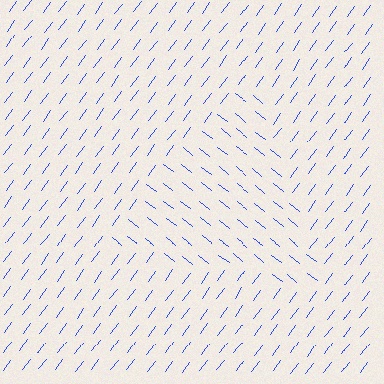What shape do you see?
I see a triangle.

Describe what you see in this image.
The image is filled with small blue line segments. A triangle region in the image has lines oriented differently from the surrounding lines, creating a visible texture boundary.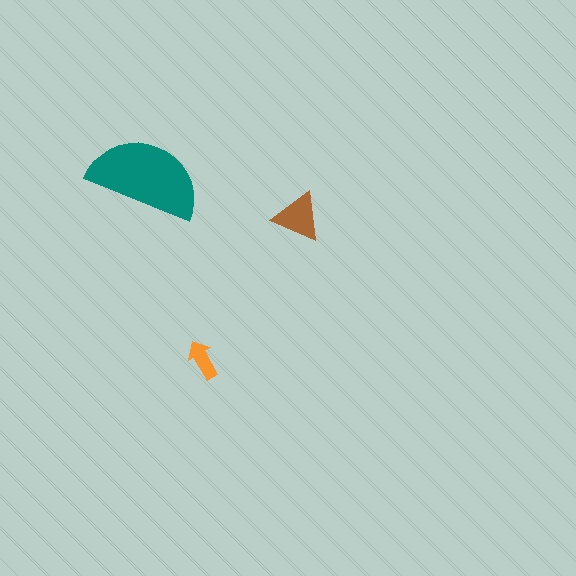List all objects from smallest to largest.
The orange arrow, the brown triangle, the teal semicircle.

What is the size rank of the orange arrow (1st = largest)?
3rd.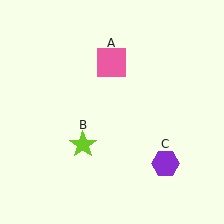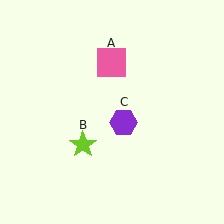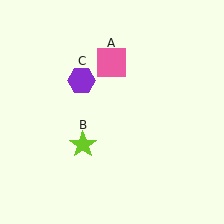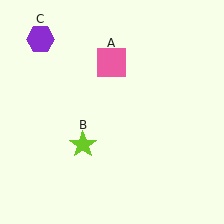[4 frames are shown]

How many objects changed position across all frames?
1 object changed position: purple hexagon (object C).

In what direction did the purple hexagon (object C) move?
The purple hexagon (object C) moved up and to the left.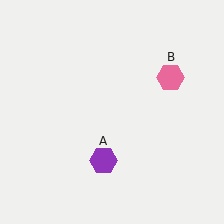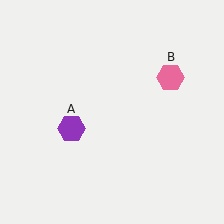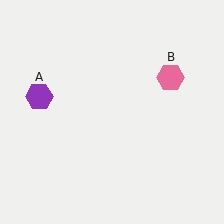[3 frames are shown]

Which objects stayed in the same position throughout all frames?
Pink hexagon (object B) remained stationary.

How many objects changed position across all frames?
1 object changed position: purple hexagon (object A).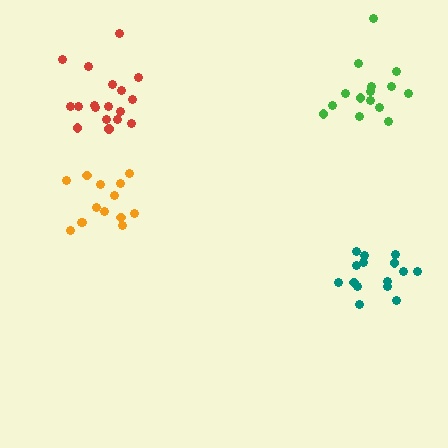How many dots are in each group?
Group 1: 15 dots, Group 2: 14 dots, Group 3: 18 dots, Group 4: 15 dots (62 total).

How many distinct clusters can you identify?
There are 4 distinct clusters.